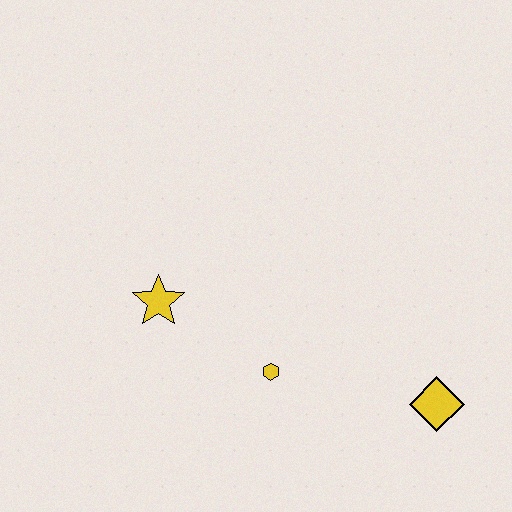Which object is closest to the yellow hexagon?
The yellow star is closest to the yellow hexagon.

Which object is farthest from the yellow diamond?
The yellow star is farthest from the yellow diamond.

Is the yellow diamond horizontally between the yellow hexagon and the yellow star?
No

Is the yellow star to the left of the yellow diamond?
Yes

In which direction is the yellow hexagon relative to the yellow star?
The yellow hexagon is to the right of the yellow star.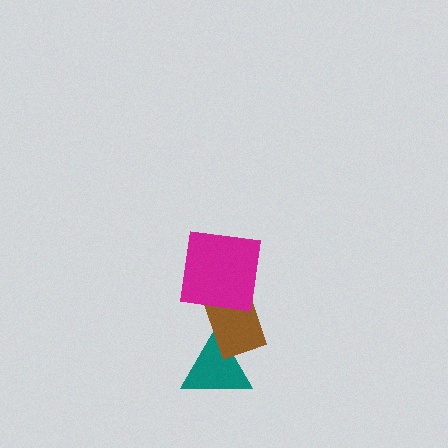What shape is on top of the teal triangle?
The brown rectangle is on top of the teal triangle.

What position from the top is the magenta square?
The magenta square is 1st from the top.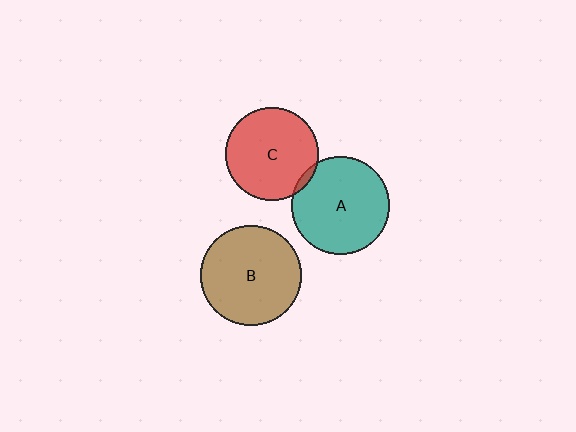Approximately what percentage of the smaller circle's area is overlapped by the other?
Approximately 5%.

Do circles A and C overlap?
Yes.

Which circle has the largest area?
Circle B (brown).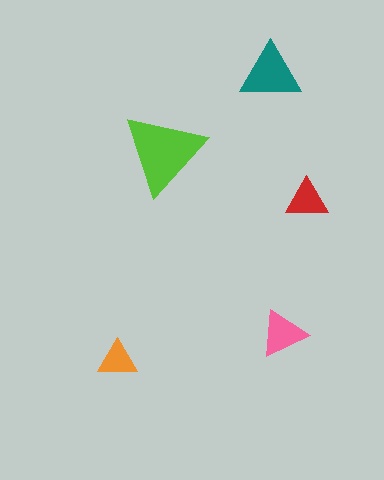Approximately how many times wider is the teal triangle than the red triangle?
About 1.5 times wider.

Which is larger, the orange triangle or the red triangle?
The red one.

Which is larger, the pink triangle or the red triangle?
The pink one.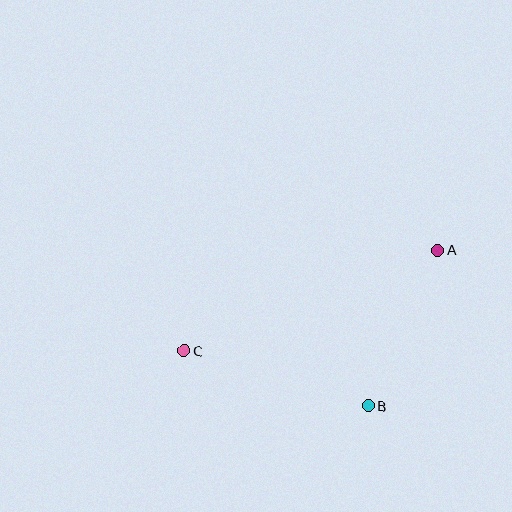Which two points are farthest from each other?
Points A and C are farthest from each other.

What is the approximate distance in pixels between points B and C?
The distance between B and C is approximately 192 pixels.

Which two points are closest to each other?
Points A and B are closest to each other.